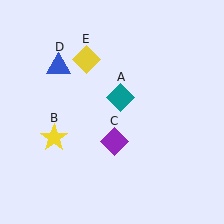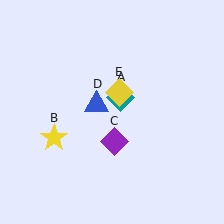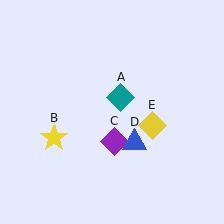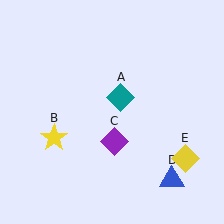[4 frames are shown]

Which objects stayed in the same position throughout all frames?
Teal diamond (object A) and yellow star (object B) and purple diamond (object C) remained stationary.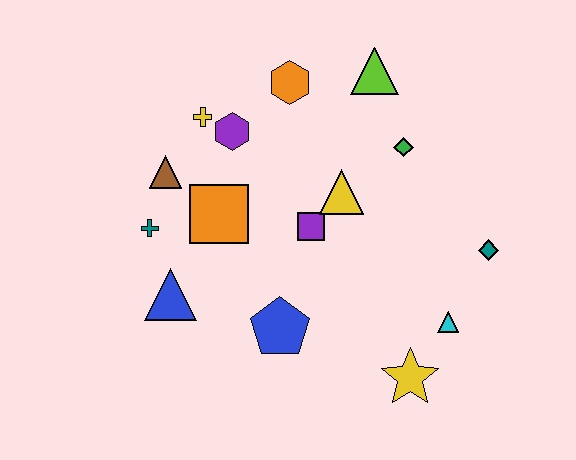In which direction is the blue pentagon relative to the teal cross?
The blue pentagon is to the right of the teal cross.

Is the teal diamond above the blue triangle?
Yes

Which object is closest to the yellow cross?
The purple hexagon is closest to the yellow cross.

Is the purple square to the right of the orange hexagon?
Yes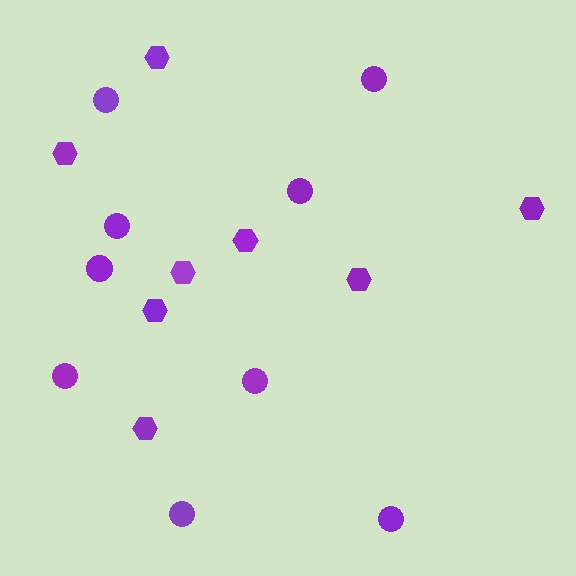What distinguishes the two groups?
There are 2 groups: one group of circles (9) and one group of hexagons (8).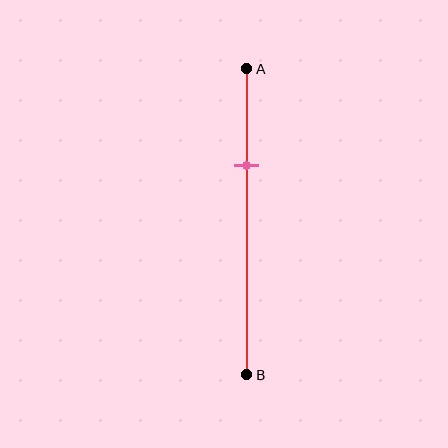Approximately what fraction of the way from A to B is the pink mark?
The pink mark is approximately 30% of the way from A to B.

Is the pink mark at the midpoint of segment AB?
No, the mark is at about 30% from A, not at the 50% midpoint.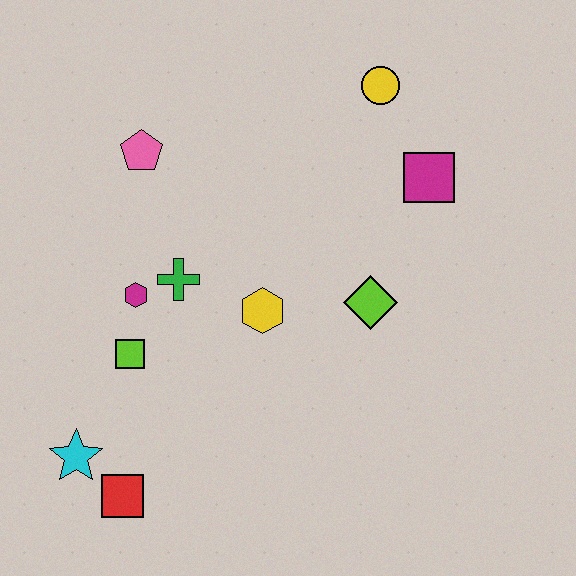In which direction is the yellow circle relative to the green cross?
The yellow circle is to the right of the green cross.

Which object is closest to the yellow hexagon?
The green cross is closest to the yellow hexagon.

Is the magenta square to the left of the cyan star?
No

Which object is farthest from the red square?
The yellow circle is farthest from the red square.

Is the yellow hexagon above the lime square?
Yes